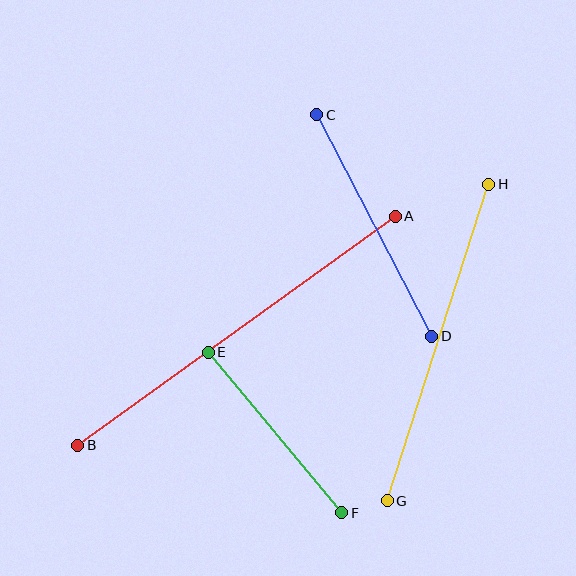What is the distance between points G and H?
The distance is approximately 332 pixels.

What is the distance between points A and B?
The distance is approximately 392 pixels.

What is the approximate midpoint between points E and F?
The midpoint is at approximately (275, 433) pixels.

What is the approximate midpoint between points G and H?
The midpoint is at approximately (438, 342) pixels.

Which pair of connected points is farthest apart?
Points A and B are farthest apart.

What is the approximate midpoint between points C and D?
The midpoint is at approximately (374, 226) pixels.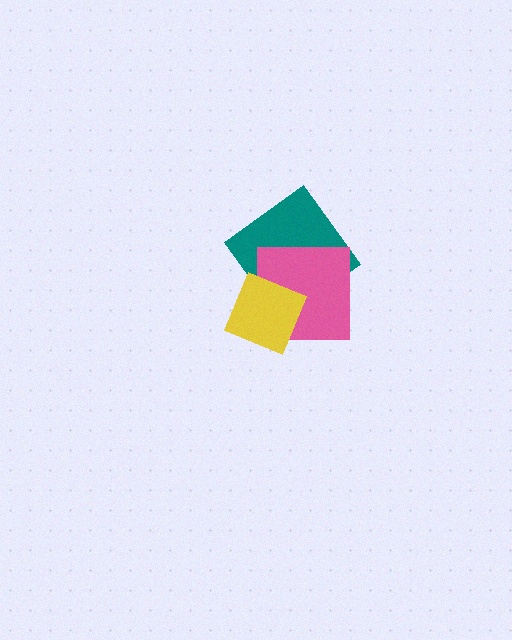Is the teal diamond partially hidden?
Yes, it is partially covered by another shape.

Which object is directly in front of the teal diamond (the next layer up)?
The pink square is directly in front of the teal diamond.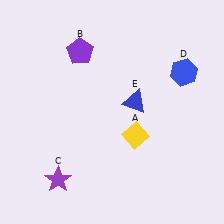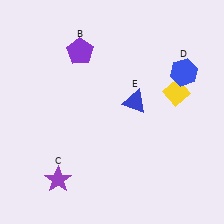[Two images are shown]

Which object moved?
The yellow diamond (A) moved up.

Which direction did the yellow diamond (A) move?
The yellow diamond (A) moved up.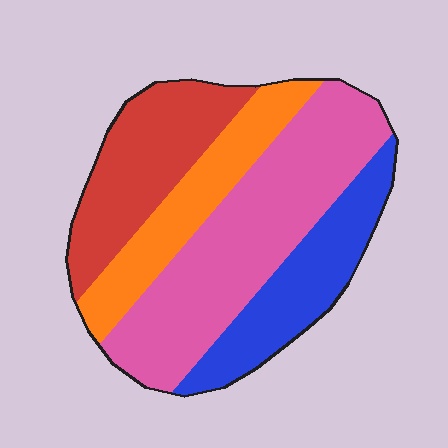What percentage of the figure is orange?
Orange covers 18% of the figure.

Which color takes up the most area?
Pink, at roughly 40%.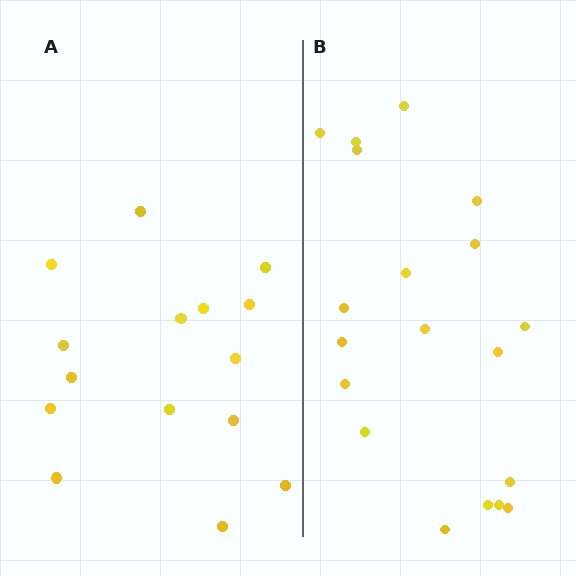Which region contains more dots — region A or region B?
Region B (the right region) has more dots.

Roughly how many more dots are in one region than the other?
Region B has about 4 more dots than region A.